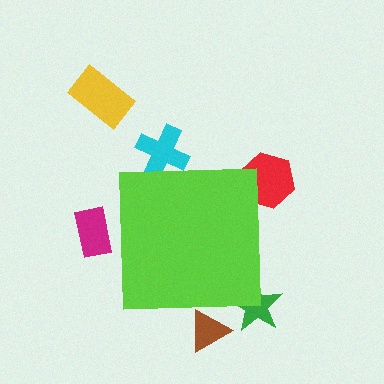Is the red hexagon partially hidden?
Yes, the red hexagon is partially hidden behind the lime square.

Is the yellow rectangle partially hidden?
No, the yellow rectangle is fully visible.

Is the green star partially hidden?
Yes, the green star is partially hidden behind the lime square.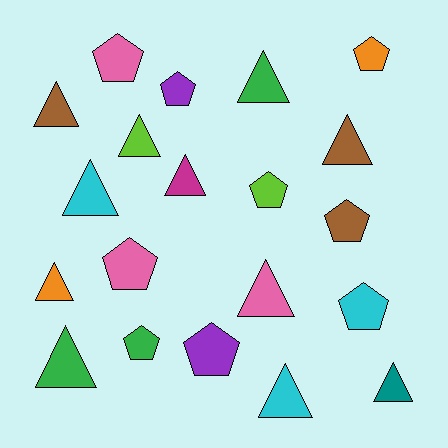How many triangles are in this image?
There are 11 triangles.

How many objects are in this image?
There are 20 objects.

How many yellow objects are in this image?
There are no yellow objects.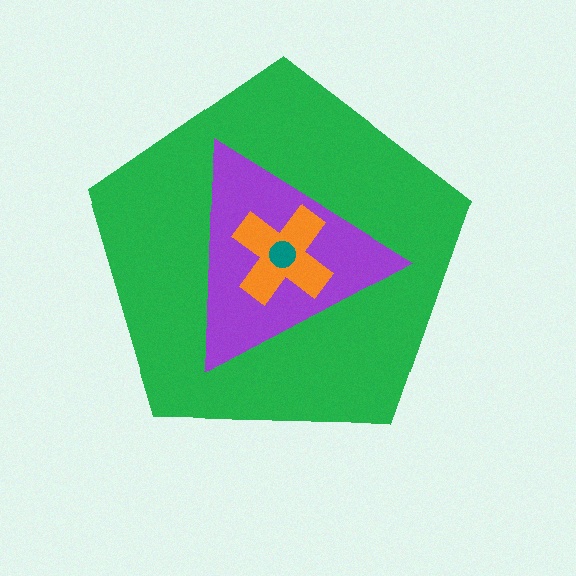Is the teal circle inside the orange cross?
Yes.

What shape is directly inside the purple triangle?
The orange cross.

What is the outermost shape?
The green pentagon.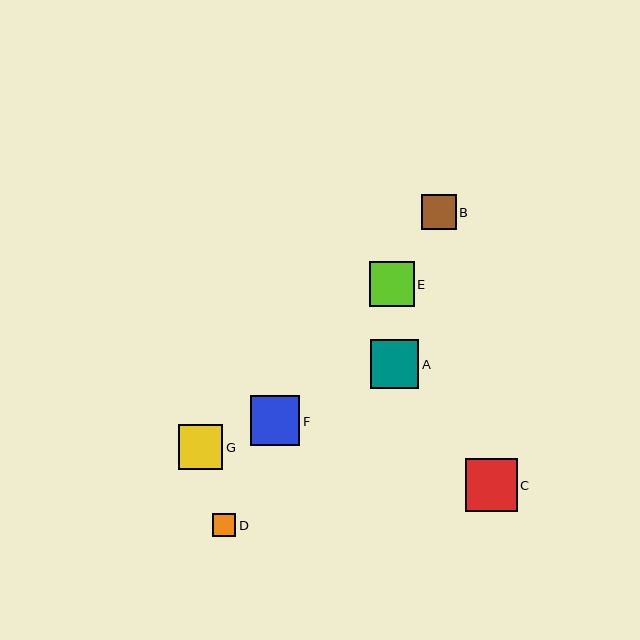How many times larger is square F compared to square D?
Square F is approximately 2.1 times the size of square D.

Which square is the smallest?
Square D is the smallest with a size of approximately 23 pixels.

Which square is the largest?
Square C is the largest with a size of approximately 52 pixels.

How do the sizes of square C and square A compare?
Square C and square A are approximately the same size.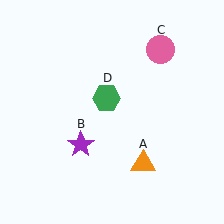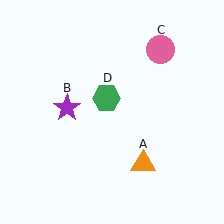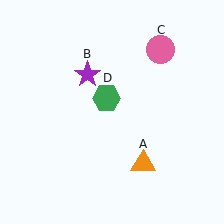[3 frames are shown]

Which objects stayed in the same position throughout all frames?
Orange triangle (object A) and pink circle (object C) and green hexagon (object D) remained stationary.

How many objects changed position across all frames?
1 object changed position: purple star (object B).